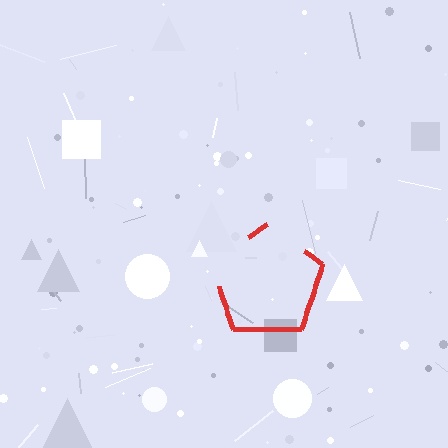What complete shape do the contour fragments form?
The contour fragments form a pentagon.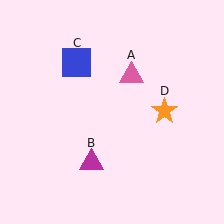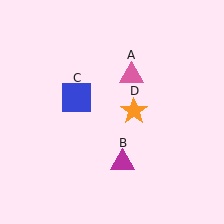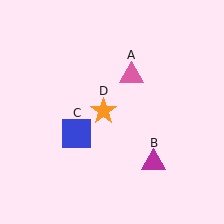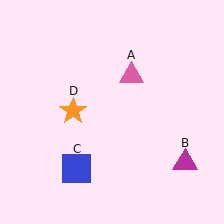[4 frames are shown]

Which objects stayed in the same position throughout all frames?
Pink triangle (object A) remained stationary.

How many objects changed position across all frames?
3 objects changed position: magenta triangle (object B), blue square (object C), orange star (object D).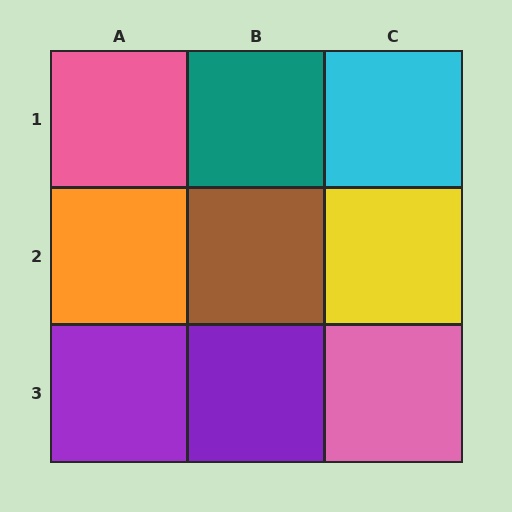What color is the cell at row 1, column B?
Teal.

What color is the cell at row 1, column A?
Pink.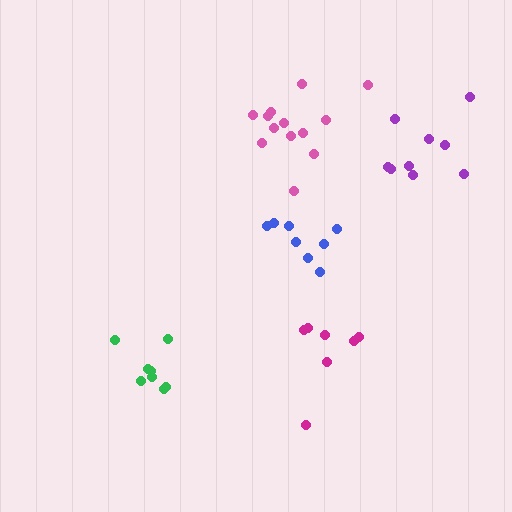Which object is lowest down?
The green cluster is bottommost.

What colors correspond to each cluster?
The clusters are colored: magenta, blue, green, pink, purple.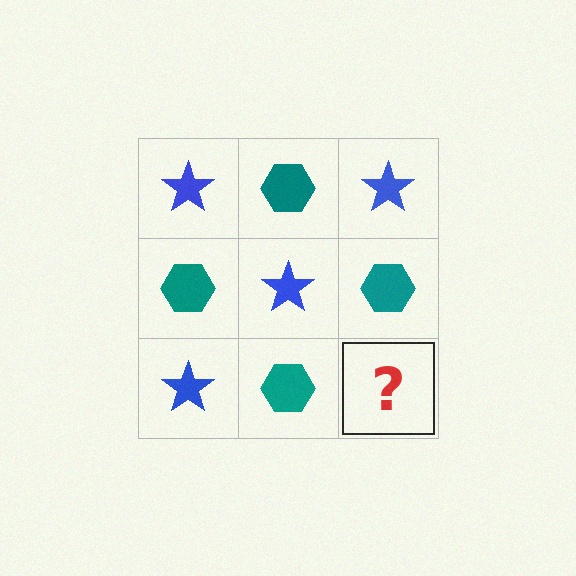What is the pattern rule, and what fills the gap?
The rule is that it alternates blue star and teal hexagon in a checkerboard pattern. The gap should be filled with a blue star.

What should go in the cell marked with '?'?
The missing cell should contain a blue star.